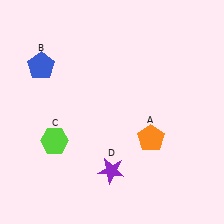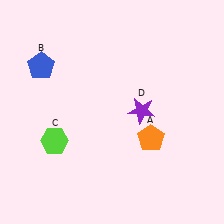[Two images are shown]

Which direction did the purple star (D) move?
The purple star (D) moved up.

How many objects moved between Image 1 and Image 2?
1 object moved between the two images.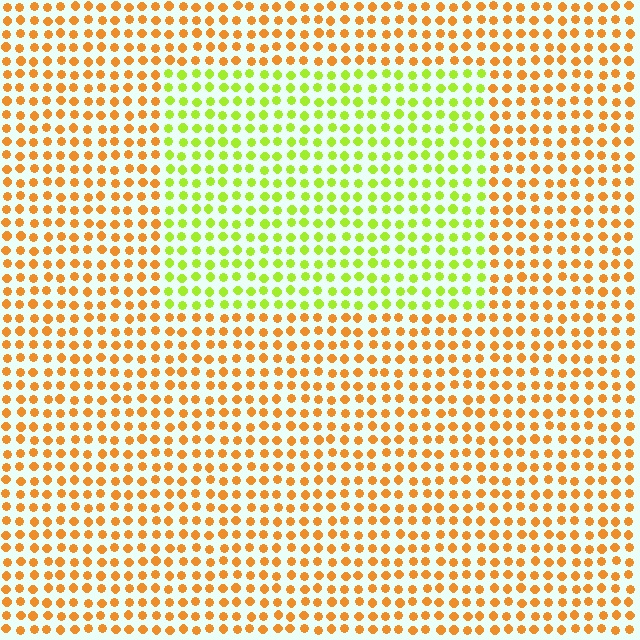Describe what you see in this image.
The image is filled with small orange elements in a uniform arrangement. A rectangle-shaped region is visible where the elements are tinted to a slightly different hue, forming a subtle color boundary.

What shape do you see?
I see a rectangle.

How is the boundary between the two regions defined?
The boundary is defined purely by a slight shift in hue (about 53 degrees). Spacing, size, and orientation are identical on both sides.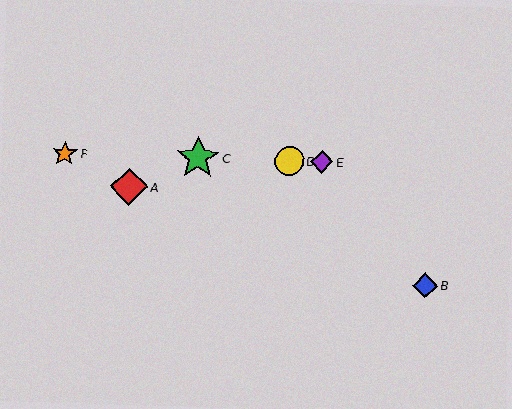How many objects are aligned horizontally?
4 objects (C, D, E, F) are aligned horizontally.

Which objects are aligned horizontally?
Objects C, D, E, F are aligned horizontally.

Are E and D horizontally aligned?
Yes, both are at y≈162.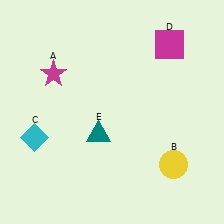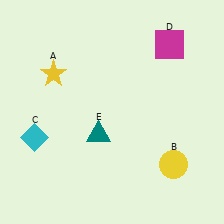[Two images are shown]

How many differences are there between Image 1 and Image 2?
There is 1 difference between the two images.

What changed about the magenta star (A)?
In Image 1, A is magenta. In Image 2, it changed to yellow.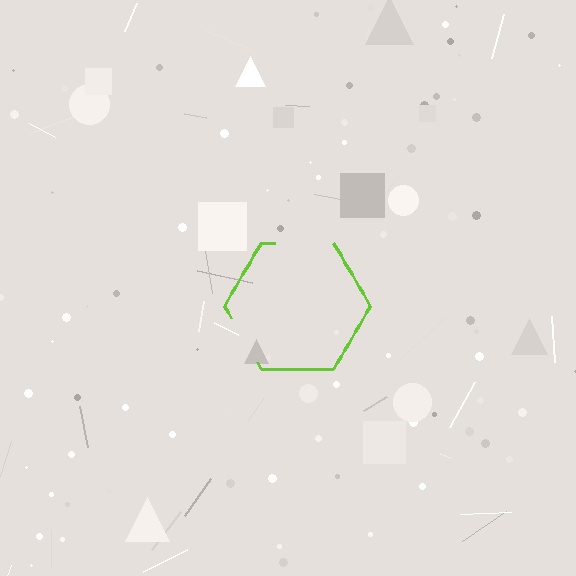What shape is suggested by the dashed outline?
The dashed outline suggests a hexagon.